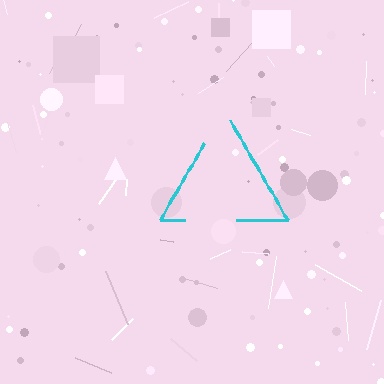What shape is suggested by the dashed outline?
The dashed outline suggests a triangle.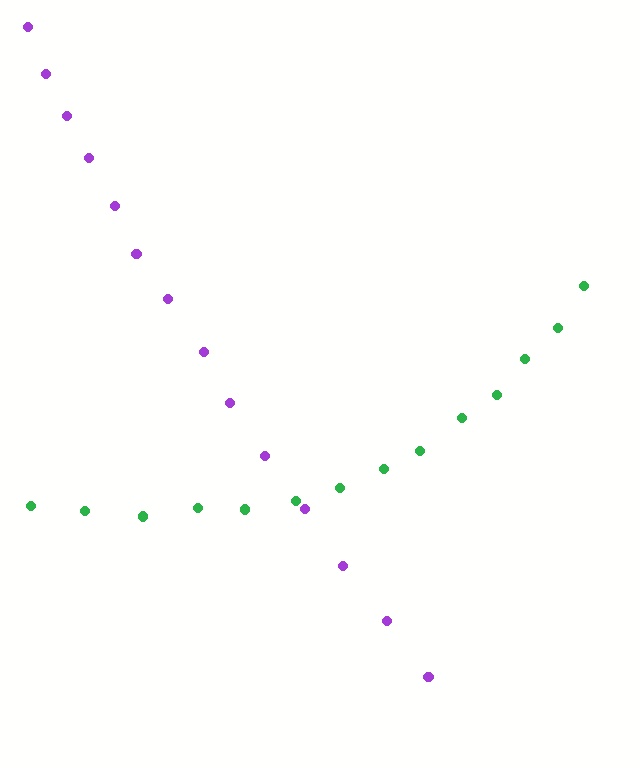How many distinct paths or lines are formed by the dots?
There are 2 distinct paths.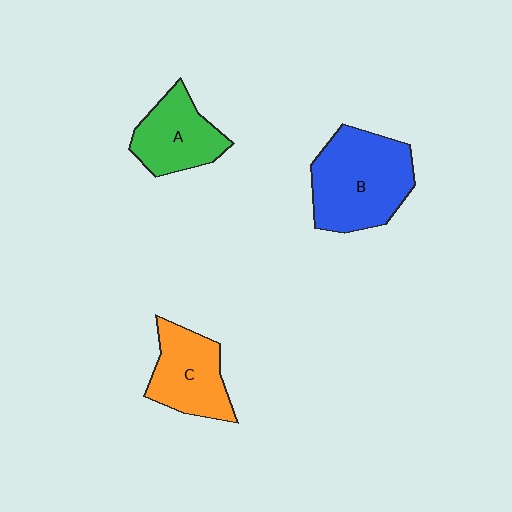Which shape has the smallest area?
Shape A (green).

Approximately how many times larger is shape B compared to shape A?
Approximately 1.6 times.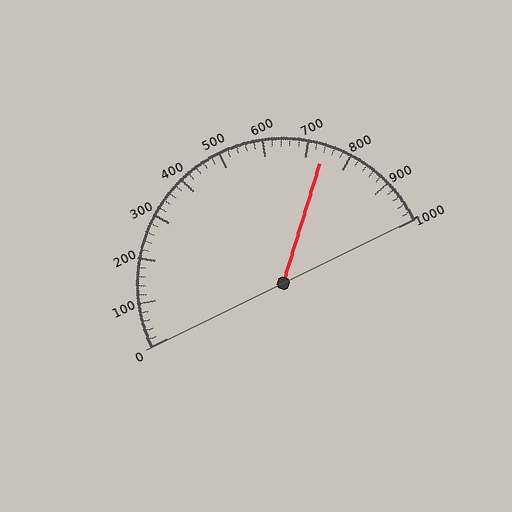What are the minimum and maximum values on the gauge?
The gauge ranges from 0 to 1000.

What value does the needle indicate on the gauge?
The needle indicates approximately 740.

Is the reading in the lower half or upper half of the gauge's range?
The reading is in the upper half of the range (0 to 1000).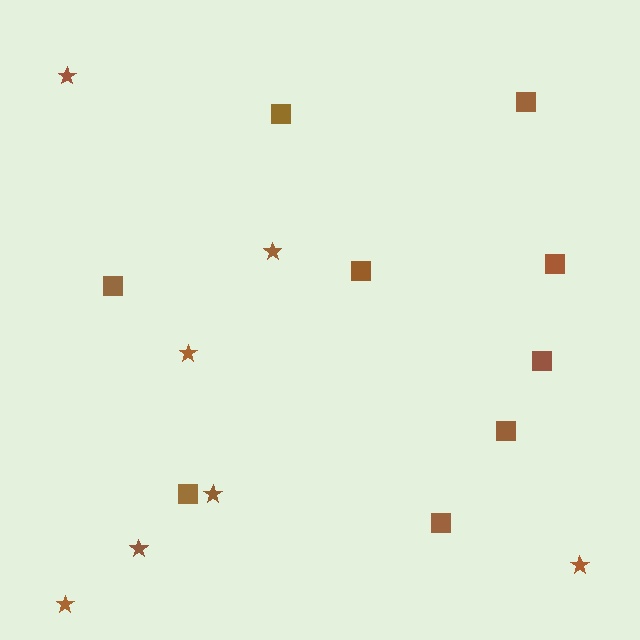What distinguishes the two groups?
There are 2 groups: one group of squares (9) and one group of stars (7).